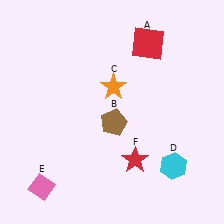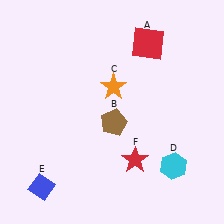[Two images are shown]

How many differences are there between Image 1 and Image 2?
There is 1 difference between the two images.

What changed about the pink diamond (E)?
In Image 1, E is pink. In Image 2, it changed to blue.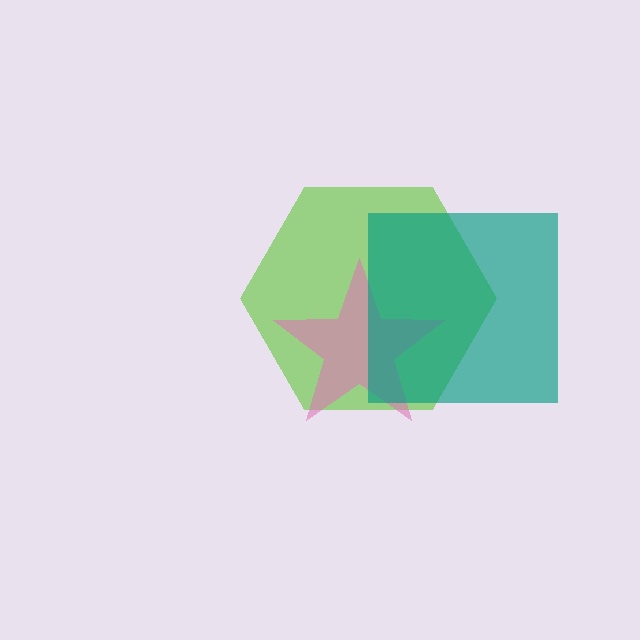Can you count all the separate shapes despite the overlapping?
Yes, there are 3 separate shapes.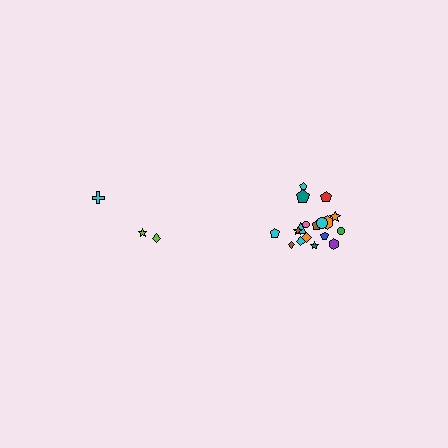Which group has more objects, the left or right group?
The right group.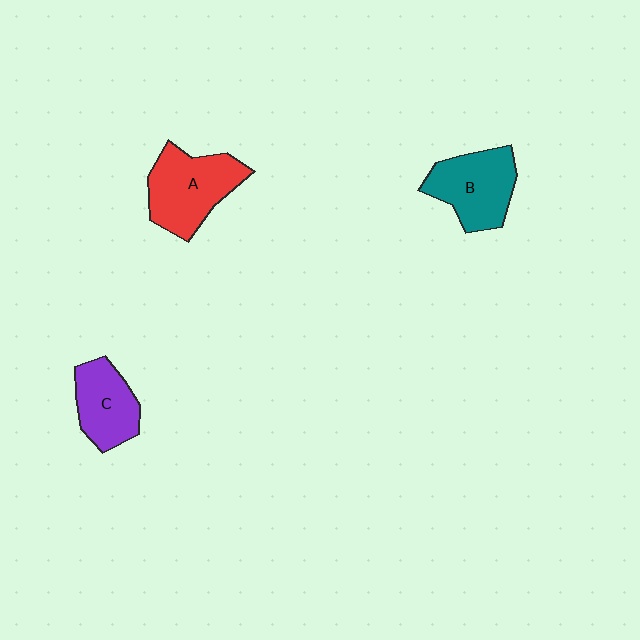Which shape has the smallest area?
Shape C (purple).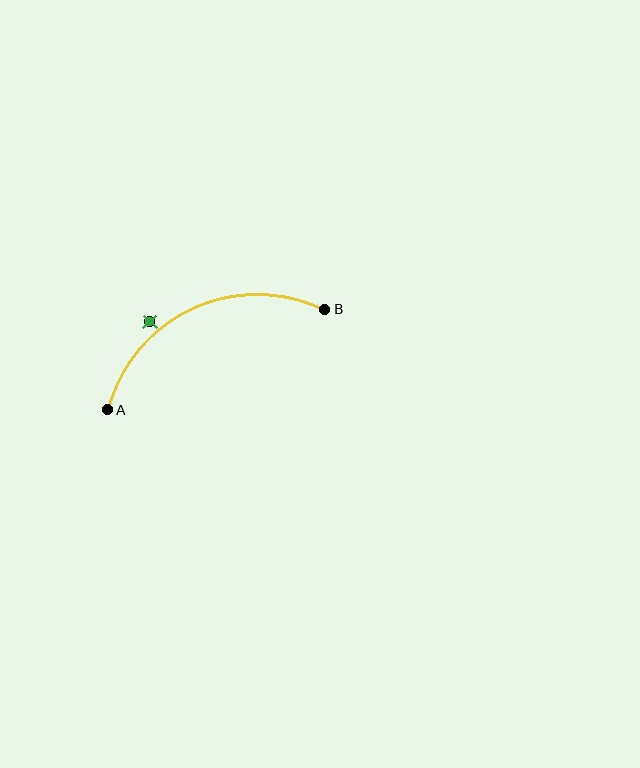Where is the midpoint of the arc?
The arc midpoint is the point on the curve farthest from the straight line joining A and B. It sits above that line.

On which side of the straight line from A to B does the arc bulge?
The arc bulges above the straight line connecting A and B.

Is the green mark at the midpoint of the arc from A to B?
No — the green mark does not lie on the arc at all. It sits slightly outside the curve.